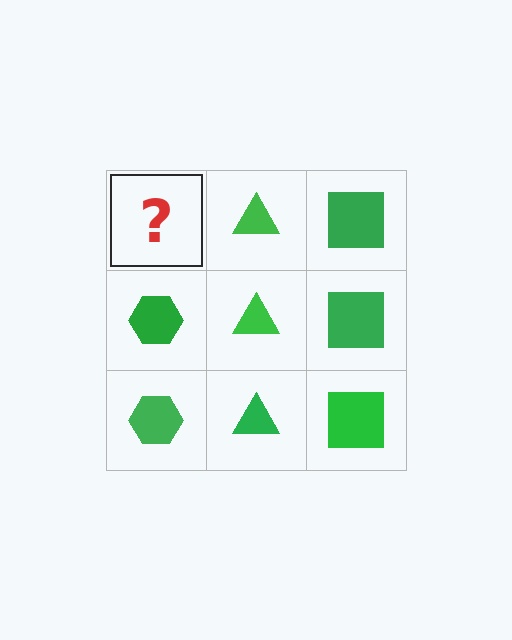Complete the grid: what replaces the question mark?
The question mark should be replaced with a green hexagon.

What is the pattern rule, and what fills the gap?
The rule is that each column has a consistent shape. The gap should be filled with a green hexagon.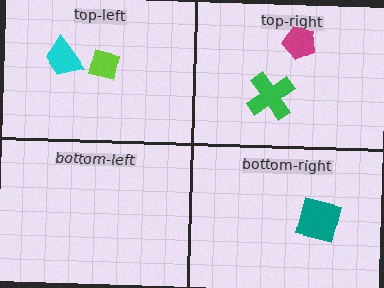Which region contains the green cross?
The top-right region.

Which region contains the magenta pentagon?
The top-right region.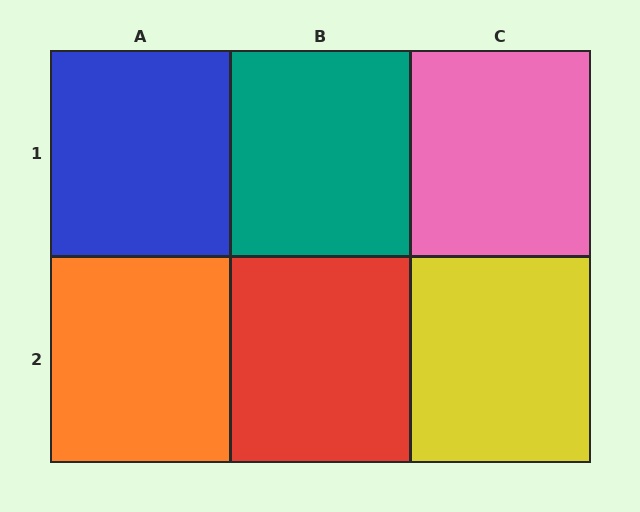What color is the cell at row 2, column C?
Yellow.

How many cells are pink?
1 cell is pink.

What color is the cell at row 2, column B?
Red.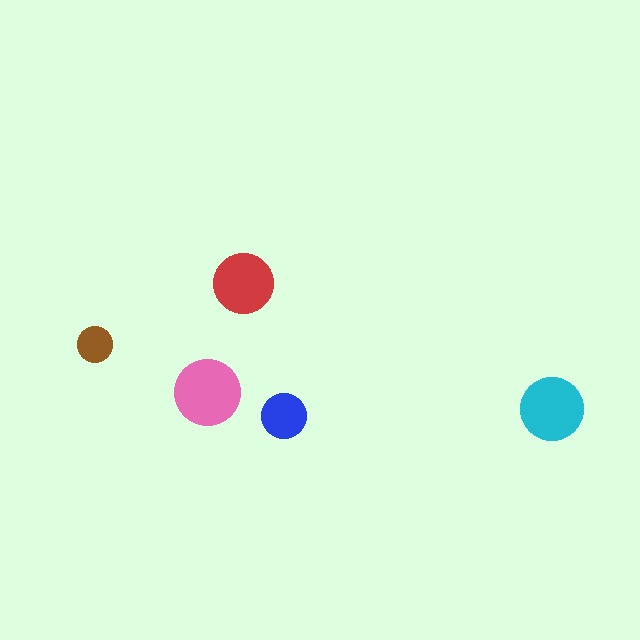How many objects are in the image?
There are 5 objects in the image.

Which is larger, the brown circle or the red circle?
The red one.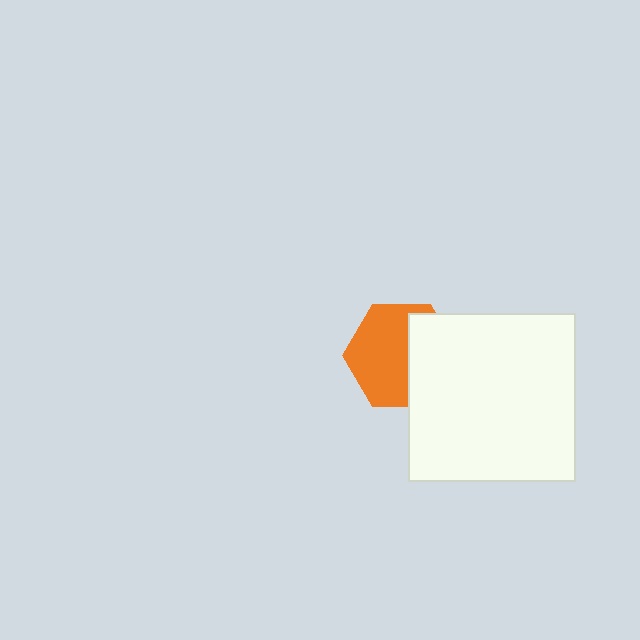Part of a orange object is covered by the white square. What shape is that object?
It is a hexagon.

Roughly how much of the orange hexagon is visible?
About half of it is visible (roughly 60%).